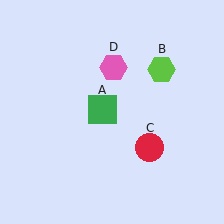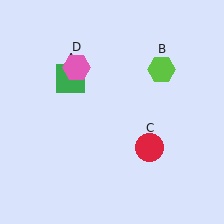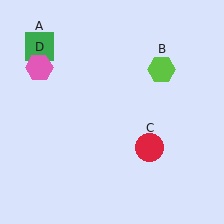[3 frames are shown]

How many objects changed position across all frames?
2 objects changed position: green square (object A), pink hexagon (object D).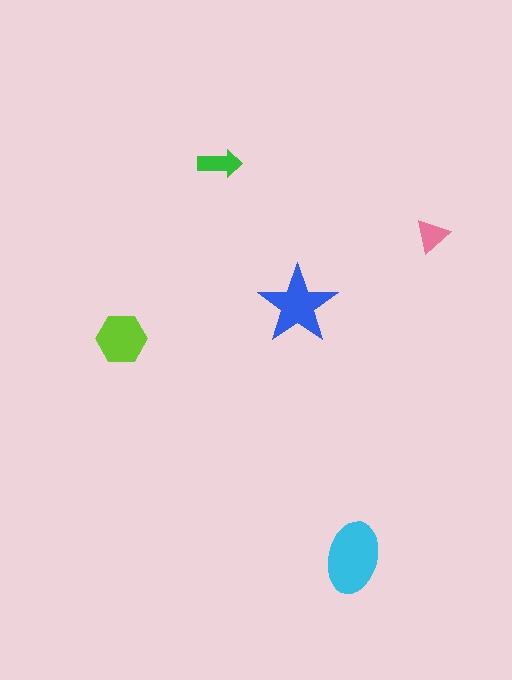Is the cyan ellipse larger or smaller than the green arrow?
Larger.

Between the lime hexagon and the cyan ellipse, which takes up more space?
The cyan ellipse.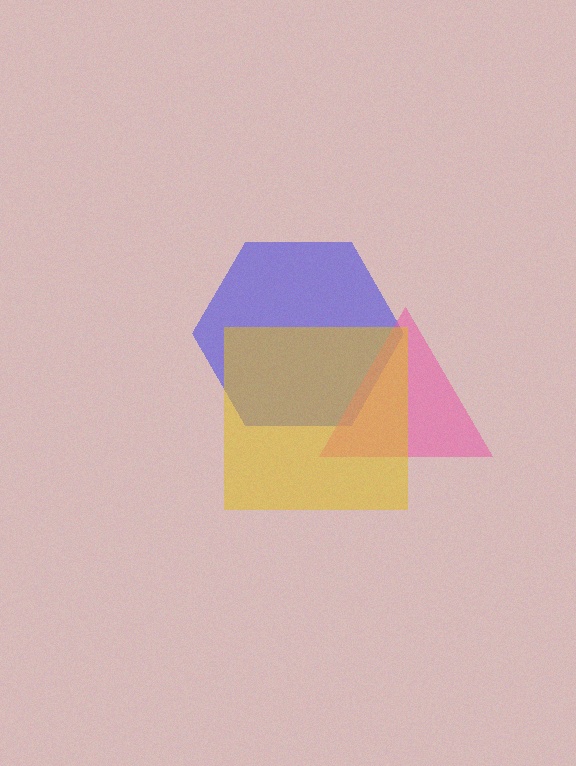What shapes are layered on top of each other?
The layered shapes are: a blue hexagon, a pink triangle, a yellow square.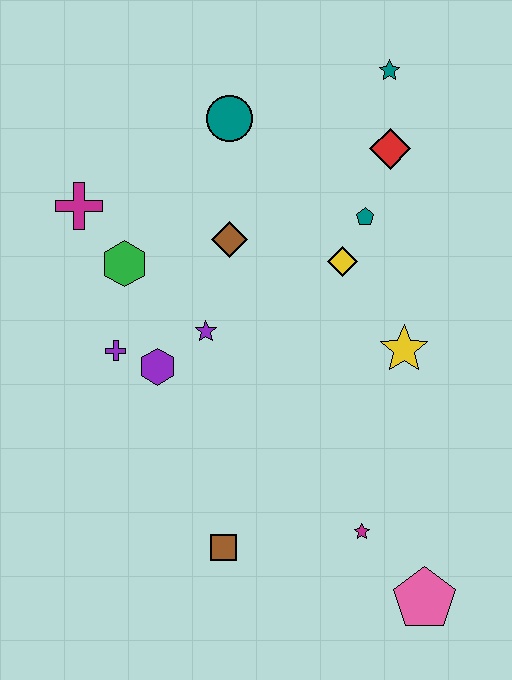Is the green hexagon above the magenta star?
Yes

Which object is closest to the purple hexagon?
The purple cross is closest to the purple hexagon.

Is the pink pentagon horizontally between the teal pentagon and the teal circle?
No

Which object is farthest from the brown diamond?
The pink pentagon is farthest from the brown diamond.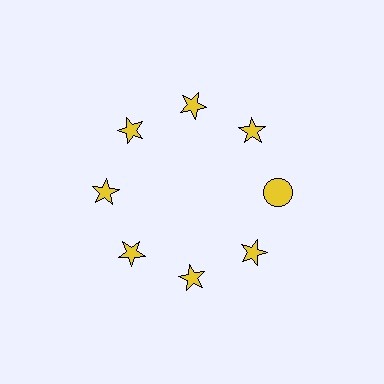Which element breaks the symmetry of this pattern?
The yellow circle at roughly the 3 o'clock position breaks the symmetry. All other shapes are yellow stars.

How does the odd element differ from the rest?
It has a different shape: circle instead of star.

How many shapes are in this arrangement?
There are 8 shapes arranged in a ring pattern.